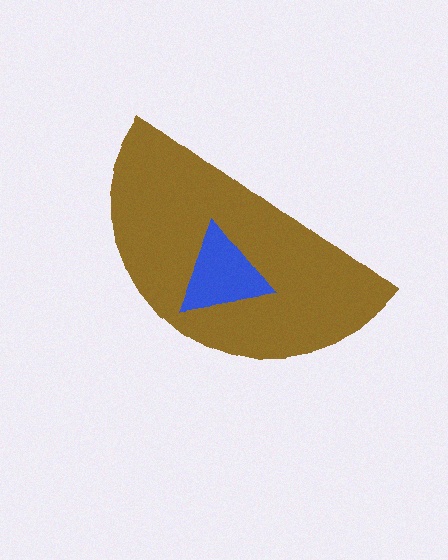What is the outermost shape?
The brown semicircle.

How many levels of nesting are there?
2.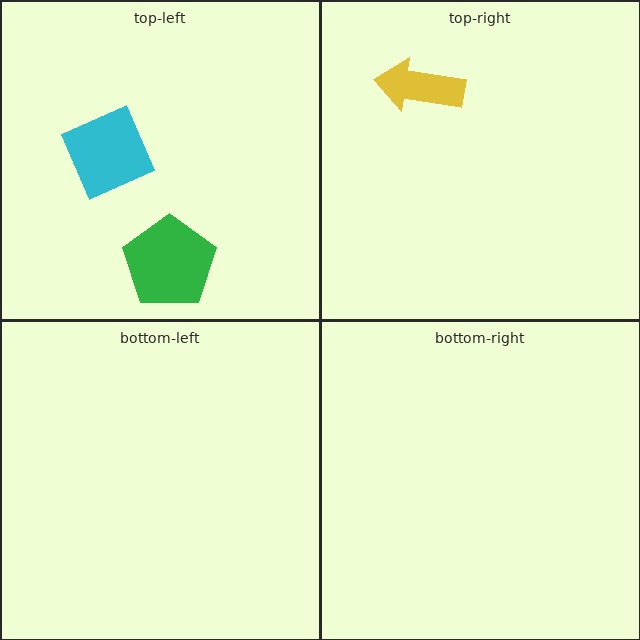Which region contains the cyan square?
The top-left region.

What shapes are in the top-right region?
The yellow arrow.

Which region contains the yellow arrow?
The top-right region.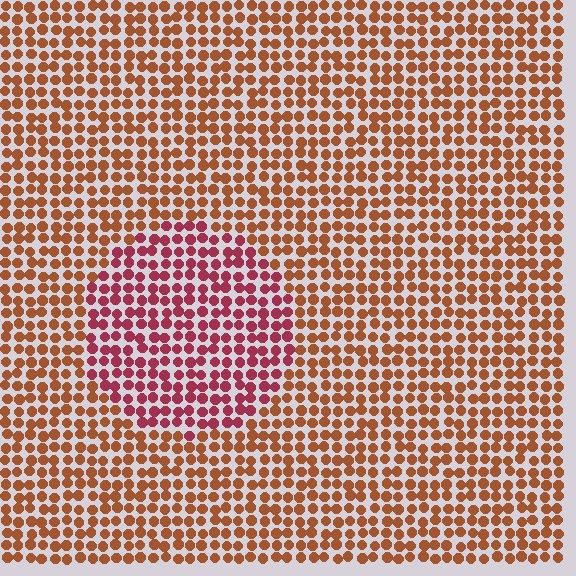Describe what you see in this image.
The image is filled with small brown elements in a uniform arrangement. A circle-shaped region is visible where the elements are tinted to a slightly different hue, forming a subtle color boundary.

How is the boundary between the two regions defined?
The boundary is defined purely by a slight shift in hue (about 36 degrees). Spacing, size, and orientation are identical on both sides.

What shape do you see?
I see a circle.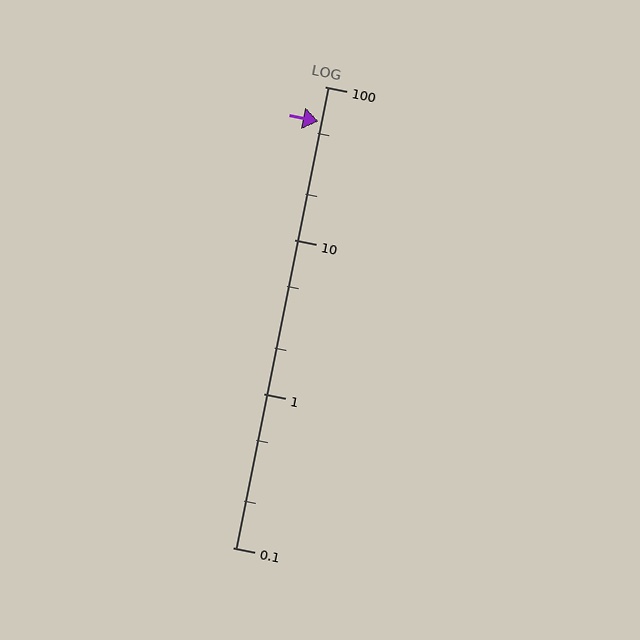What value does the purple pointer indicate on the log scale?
The pointer indicates approximately 59.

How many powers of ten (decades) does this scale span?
The scale spans 3 decades, from 0.1 to 100.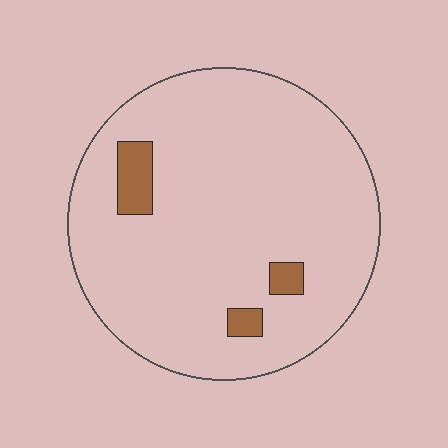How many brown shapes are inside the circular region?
3.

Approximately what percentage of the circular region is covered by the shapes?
Approximately 5%.